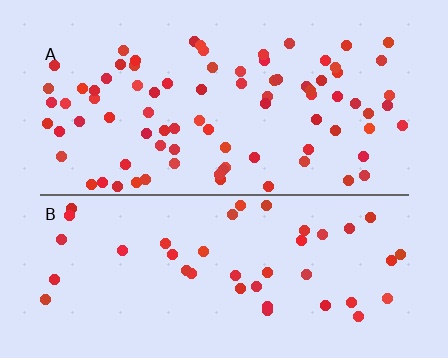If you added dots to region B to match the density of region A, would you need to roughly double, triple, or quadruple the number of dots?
Approximately double.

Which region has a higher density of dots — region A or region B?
A (the top).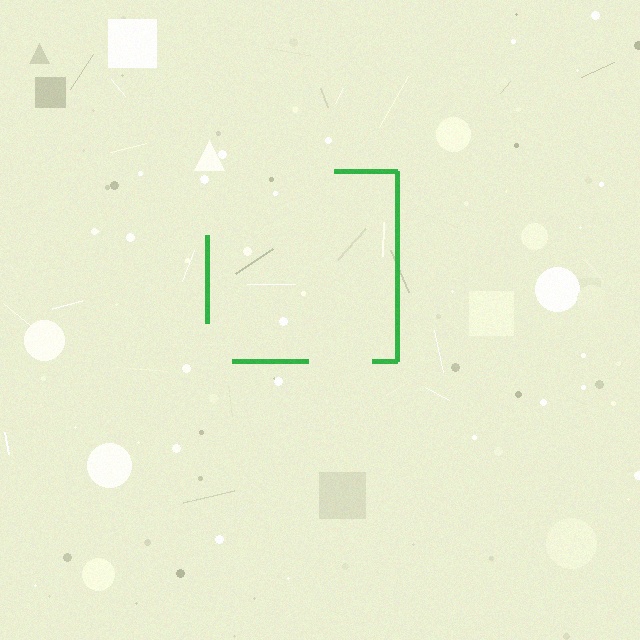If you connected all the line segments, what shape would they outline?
They would outline a square.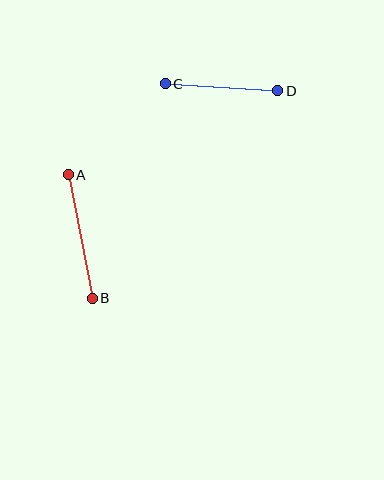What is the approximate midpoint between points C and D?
The midpoint is at approximately (221, 87) pixels.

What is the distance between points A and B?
The distance is approximately 126 pixels.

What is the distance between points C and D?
The distance is approximately 113 pixels.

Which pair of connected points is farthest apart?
Points A and B are farthest apart.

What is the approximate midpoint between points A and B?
The midpoint is at approximately (80, 236) pixels.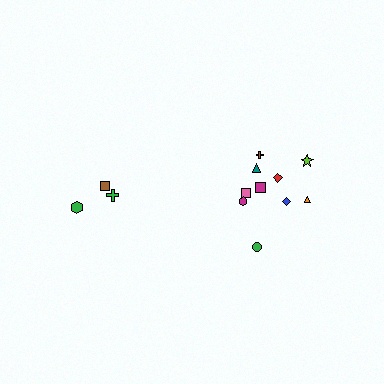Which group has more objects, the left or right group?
The right group.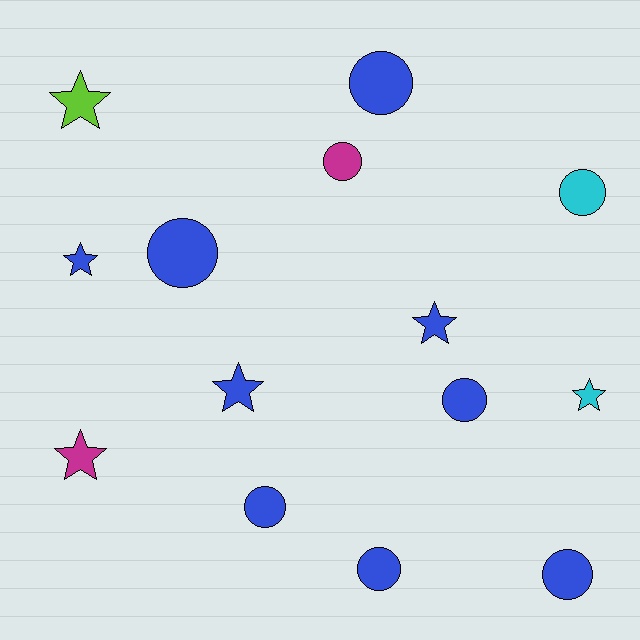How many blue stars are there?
There are 3 blue stars.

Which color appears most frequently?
Blue, with 9 objects.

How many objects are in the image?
There are 14 objects.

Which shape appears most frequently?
Circle, with 8 objects.